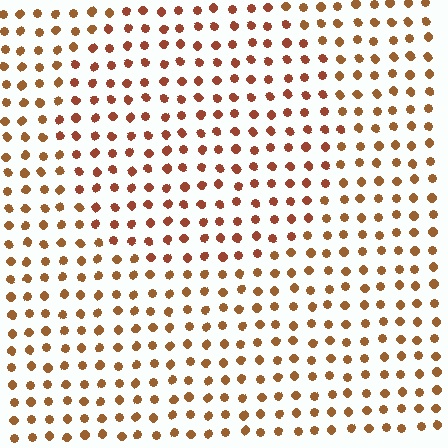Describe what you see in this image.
The image is filled with small brown elements in a uniform arrangement. A circle-shaped region is visible where the elements are tinted to a slightly different hue, forming a subtle color boundary.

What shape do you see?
I see a circle.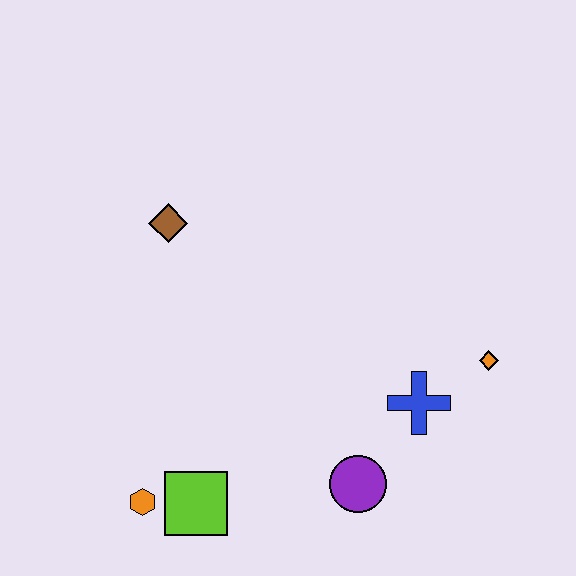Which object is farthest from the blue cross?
The brown diamond is farthest from the blue cross.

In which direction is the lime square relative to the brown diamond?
The lime square is below the brown diamond.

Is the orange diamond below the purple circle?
No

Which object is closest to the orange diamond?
The blue cross is closest to the orange diamond.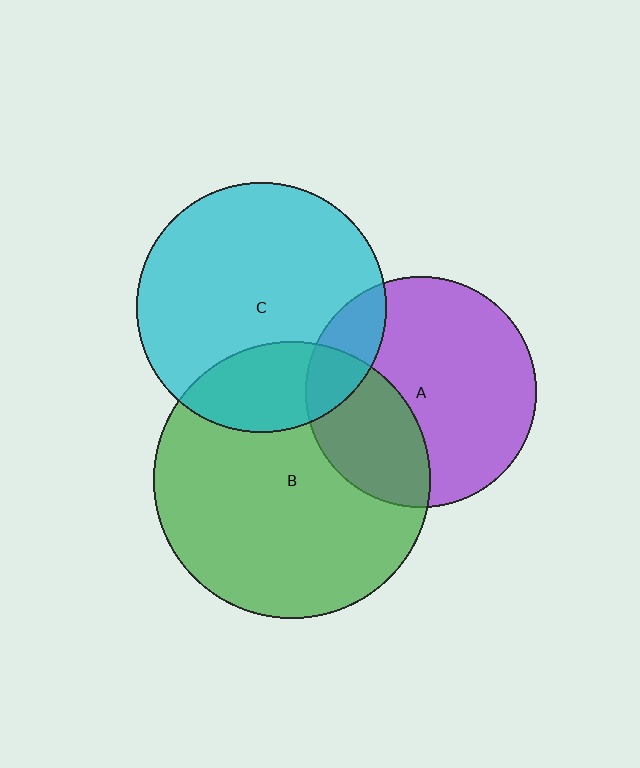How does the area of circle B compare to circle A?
Approximately 1.4 times.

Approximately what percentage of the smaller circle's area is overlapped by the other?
Approximately 25%.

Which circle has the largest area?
Circle B (green).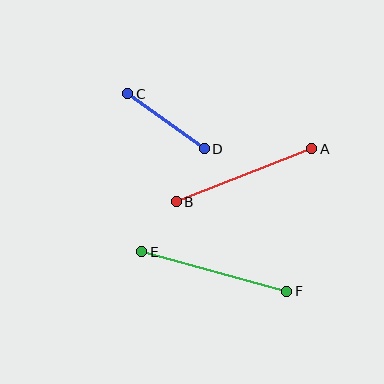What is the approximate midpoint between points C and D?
The midpoint is at approximately (166, 121) pixels.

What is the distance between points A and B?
The distance is approximately 145 pixels.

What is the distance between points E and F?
The distance is approximately 150 pixels.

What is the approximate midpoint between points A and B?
The midpoint is at approximately (244, 175) pixels.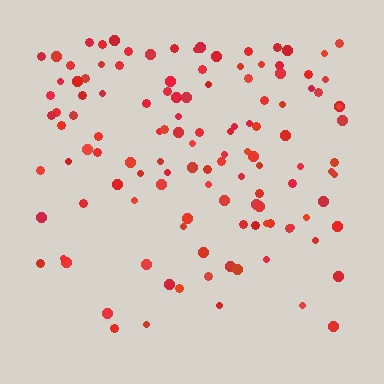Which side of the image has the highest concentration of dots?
The top.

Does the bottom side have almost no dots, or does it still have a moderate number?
Still a moderate number, just noticeably fewer than the top.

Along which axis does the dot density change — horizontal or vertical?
Vertical.